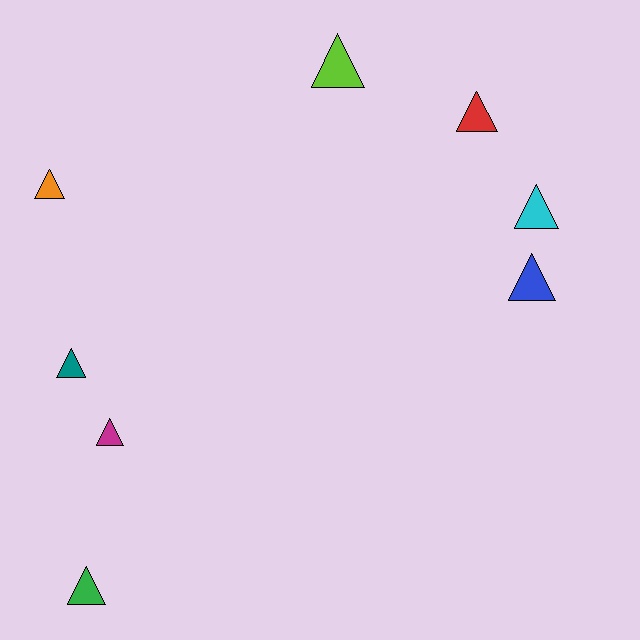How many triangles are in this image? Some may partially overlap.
There are 8 triangles.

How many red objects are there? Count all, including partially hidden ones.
There is 1 red object.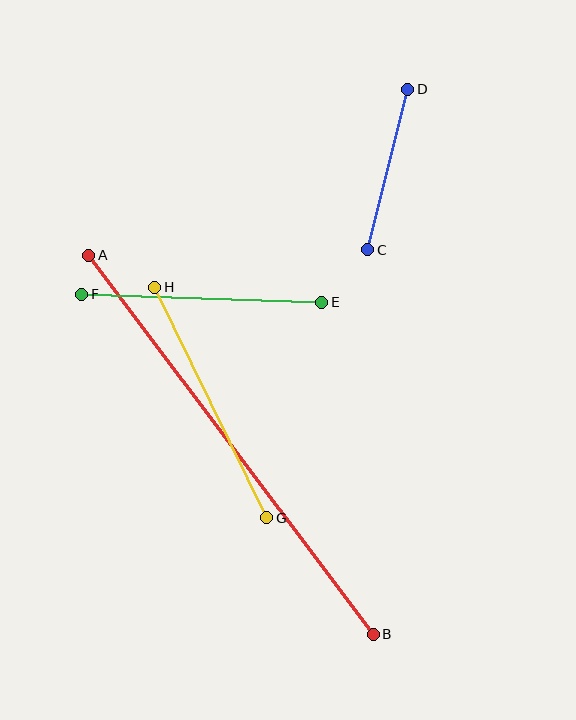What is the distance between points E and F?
The distance is approximately 240 pixels.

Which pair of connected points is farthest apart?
Points A and B are farthest apart.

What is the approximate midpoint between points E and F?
The midpoint is at approximately (202, 298) pixels.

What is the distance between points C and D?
The distance is approximately 165 pixels.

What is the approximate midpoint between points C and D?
The midpoint is at approximately (388, 170) pixels.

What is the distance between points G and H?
The distance is approximately 256 pixels.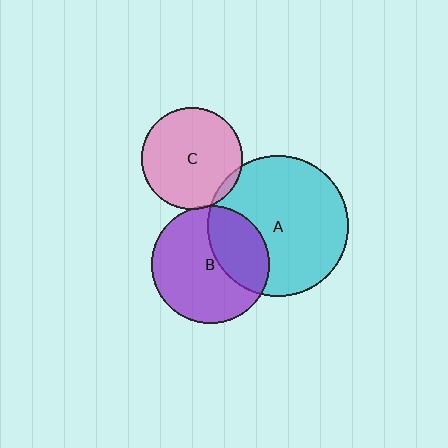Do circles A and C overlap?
Yes.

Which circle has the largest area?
Circle A (cyan).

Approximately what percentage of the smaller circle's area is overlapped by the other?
Approximately 5%.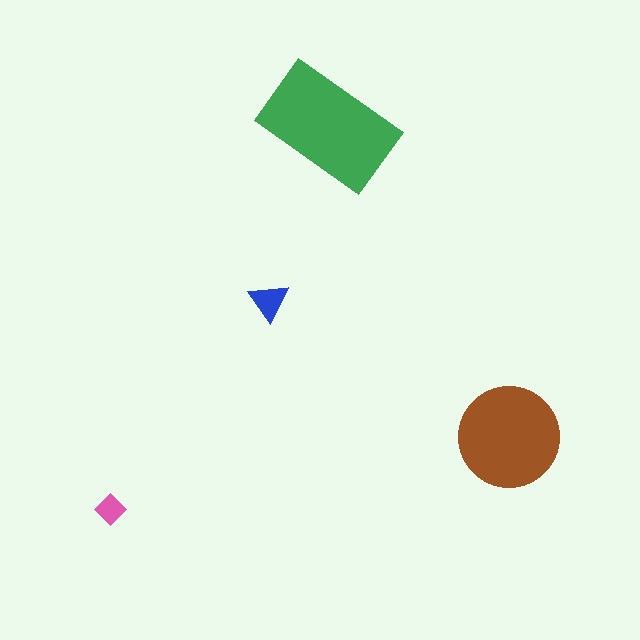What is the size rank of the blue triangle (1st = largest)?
3rd.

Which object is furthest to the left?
The pink diamond is leftmost.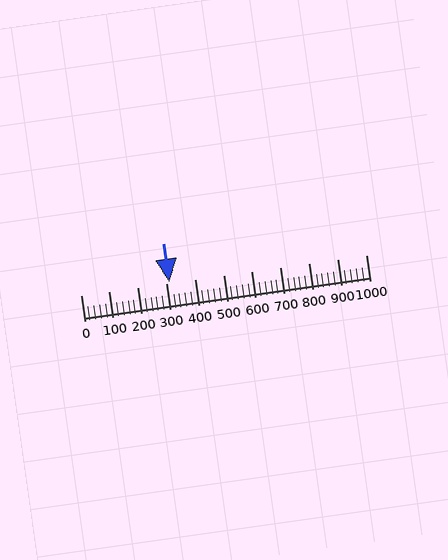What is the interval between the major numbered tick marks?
The major tick marks are spaced 100 units apart.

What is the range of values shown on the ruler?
The ruler shows values from 0 to 1000.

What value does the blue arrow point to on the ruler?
The blue arrow points to approximately 310.